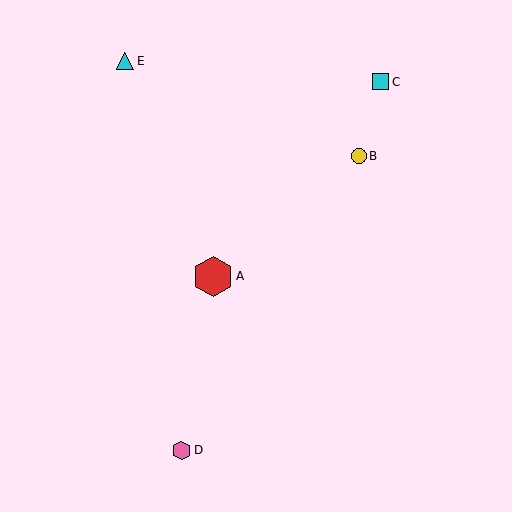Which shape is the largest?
The red hexagon (labeled A) is the largest.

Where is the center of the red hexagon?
The center of the red hexagon is at (213, 276).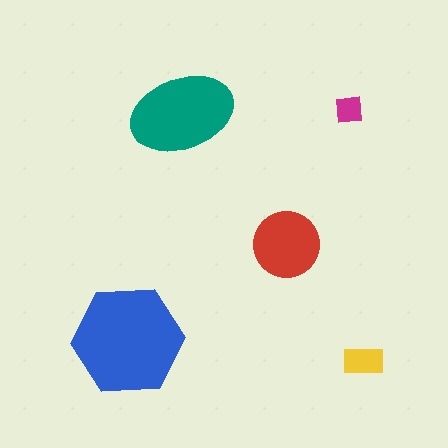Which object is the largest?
The blue hexagon.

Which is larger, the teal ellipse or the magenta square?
The teal ellipse.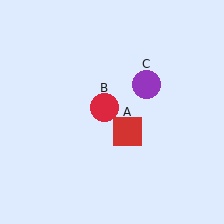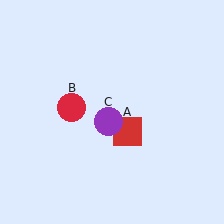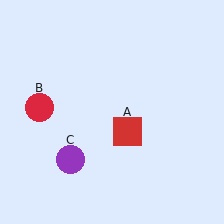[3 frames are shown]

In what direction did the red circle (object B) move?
The red circle (object B) moved left.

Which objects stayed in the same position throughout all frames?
Red square (object A) remained stationary.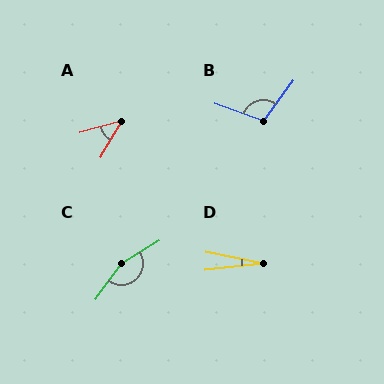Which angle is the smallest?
D, at approximately 17 degrees.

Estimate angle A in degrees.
Approximately 44 degrees.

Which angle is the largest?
C, at approximately 158 degrees.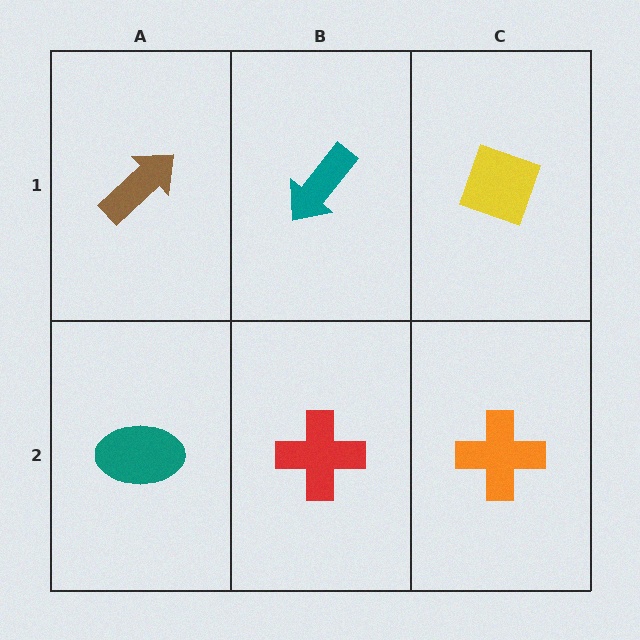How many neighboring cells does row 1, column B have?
3.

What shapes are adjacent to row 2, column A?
A brown arrow (row 1, column A), a red cross (row 2, column B).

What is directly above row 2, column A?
A brown arrow.